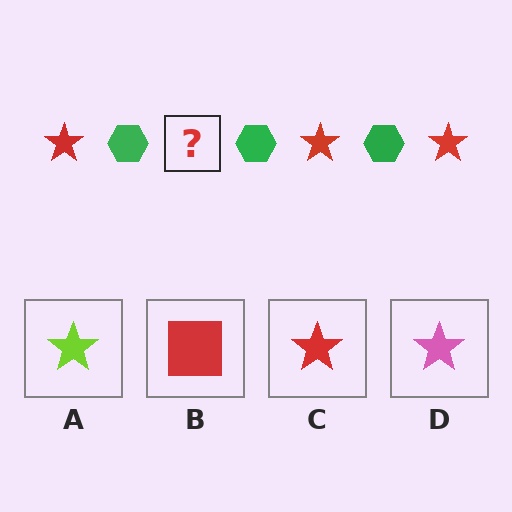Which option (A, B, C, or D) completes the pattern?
C.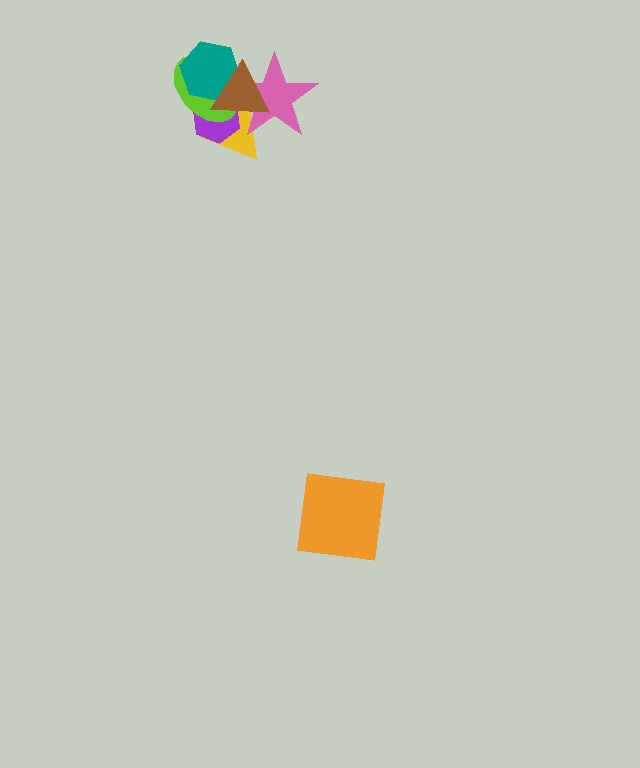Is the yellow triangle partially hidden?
Yes, it is partially covered by another shape.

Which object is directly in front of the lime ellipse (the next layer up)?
The teal hexagon is directly in front of the lime ellipse.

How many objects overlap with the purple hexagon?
5 objects overlap with the purple hexagon.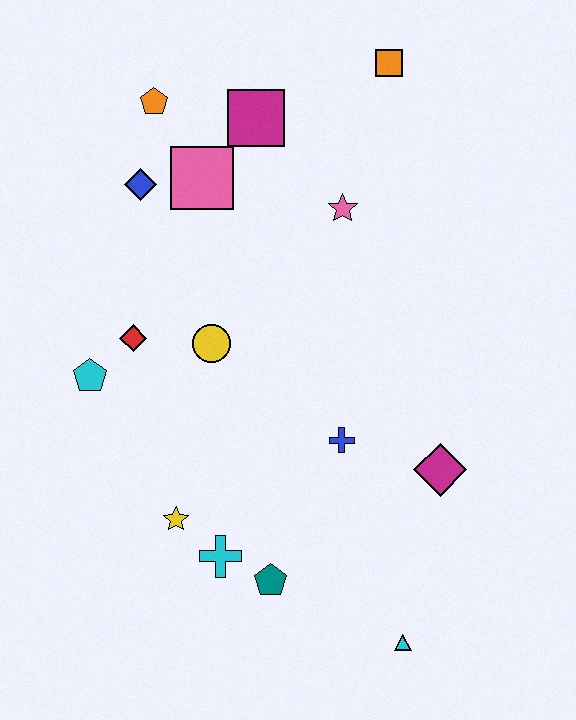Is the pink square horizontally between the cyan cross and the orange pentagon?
Yes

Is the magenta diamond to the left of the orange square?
No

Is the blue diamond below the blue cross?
No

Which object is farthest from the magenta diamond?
The orange pentagon is farthest from the magenta diamond.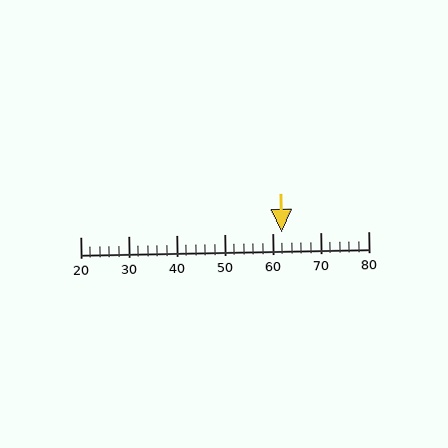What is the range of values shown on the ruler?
The ruler shows values from 20 to 80.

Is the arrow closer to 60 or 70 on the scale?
The arrow is closer to 60.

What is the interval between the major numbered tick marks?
The major tick marks are spaced 10 units apart.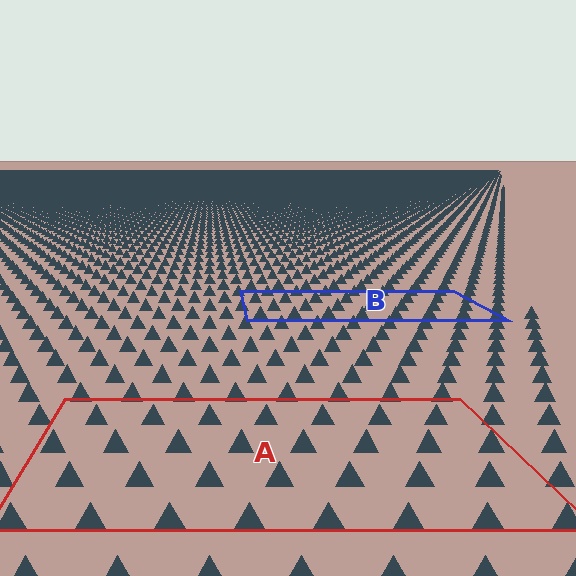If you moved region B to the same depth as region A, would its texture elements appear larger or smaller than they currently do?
They would appear larger. At a closer depth, the same texture elements are projected at a bigger on-screen size.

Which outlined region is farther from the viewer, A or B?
Region B is farther from the viewer — the texture elements inside it appear smaller and more densely packed.